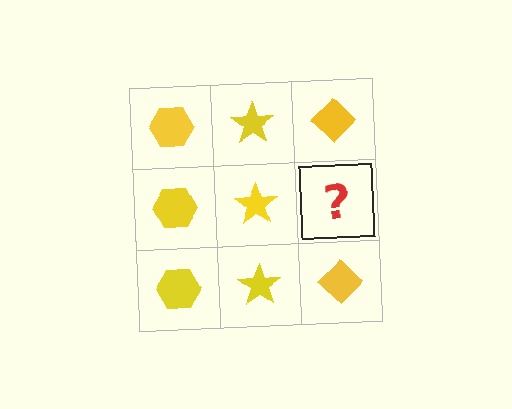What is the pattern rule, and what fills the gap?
The rule is that each column has a consistent shape. The gap should be filled with a yellow diamond.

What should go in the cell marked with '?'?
The missing cell should contain a yellow diamond.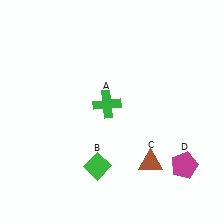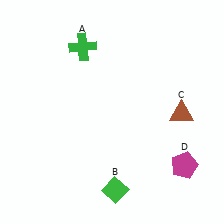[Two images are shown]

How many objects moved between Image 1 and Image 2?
3 objects moved between the two images.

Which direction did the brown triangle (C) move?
The brown triangle (C) moved up.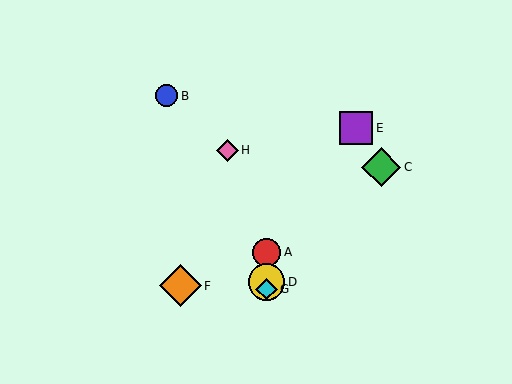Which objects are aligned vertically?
Objects A, D, G are aligned vertically.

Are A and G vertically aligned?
Yes, both are at x≈266.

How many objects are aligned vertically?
3 objects (A, D, G) are aligned vertically.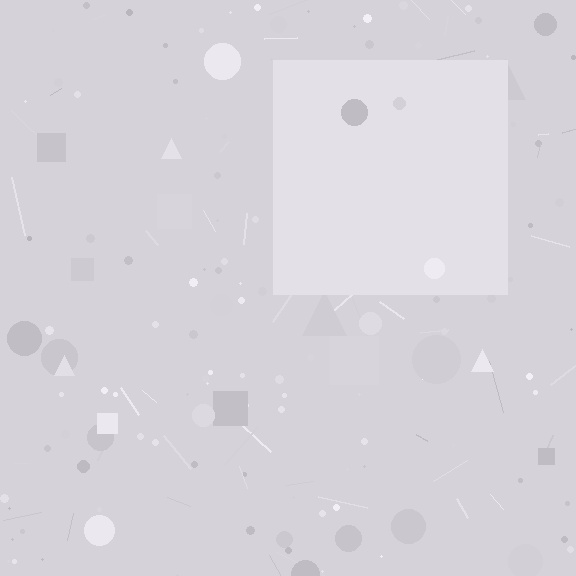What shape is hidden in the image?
A square is hidden in the image.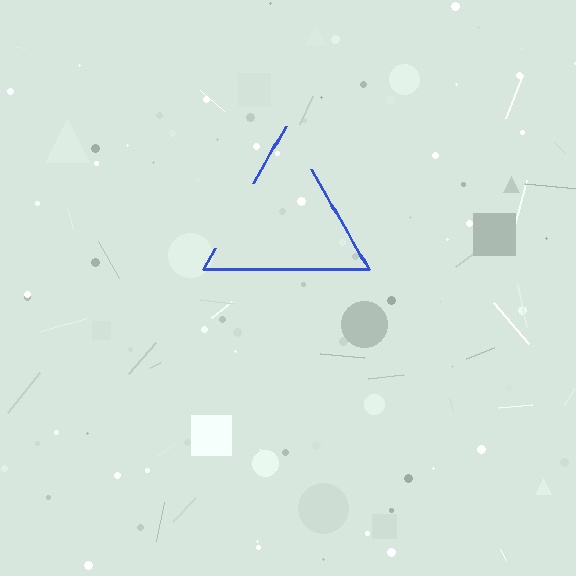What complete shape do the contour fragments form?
The contour fragments form a triangle.